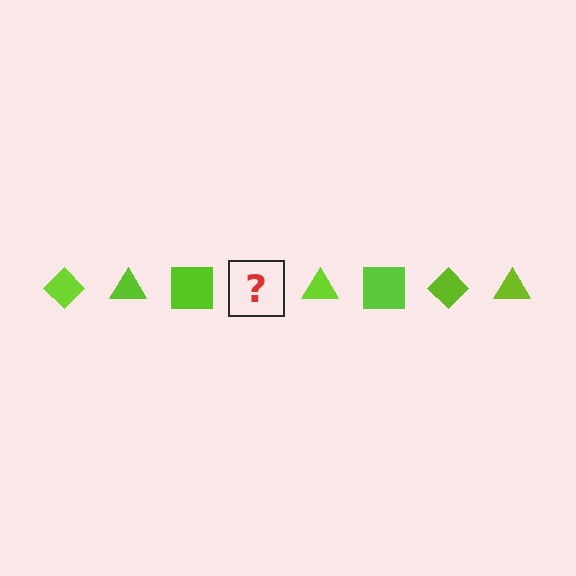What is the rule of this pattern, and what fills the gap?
The rule is that the pattern cycles through diamond, triangle, square shapes in lime. The gap should be filled with a lime diamond.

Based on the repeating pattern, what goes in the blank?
The blank should be a lime diamond.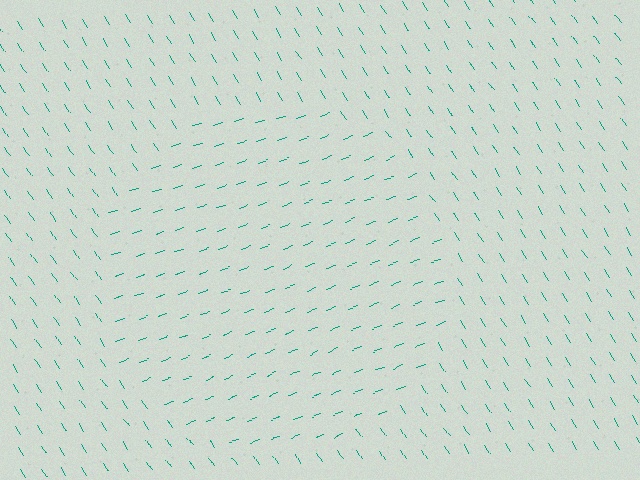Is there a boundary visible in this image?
Yes, there is a texture boundary formed by a change in line orientation.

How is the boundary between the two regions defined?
The boundary is defined purely by a change in line orientation (approximately 75 degrees difference). All lines are the same color and thickness.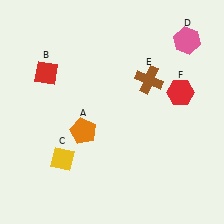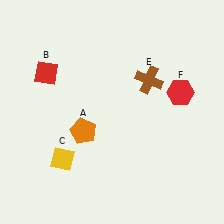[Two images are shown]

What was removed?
The pink hexagon (D) was removed in Image 2.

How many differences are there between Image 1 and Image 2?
There is 1 difference between the two images.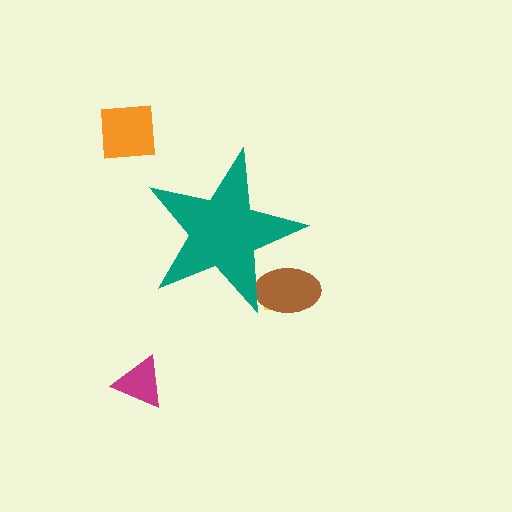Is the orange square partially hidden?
No, the orange square is fully visible.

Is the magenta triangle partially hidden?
No, the magenta triangle is fully visible.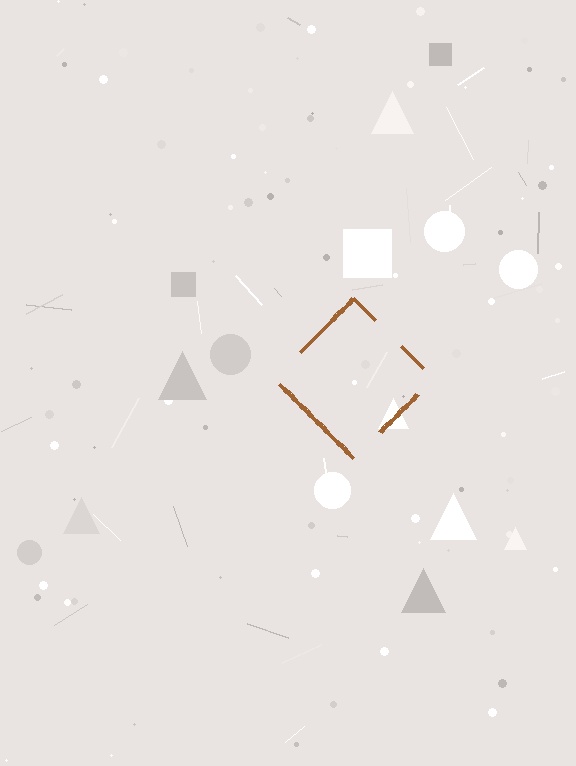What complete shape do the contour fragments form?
The contour fragments form a diamond.